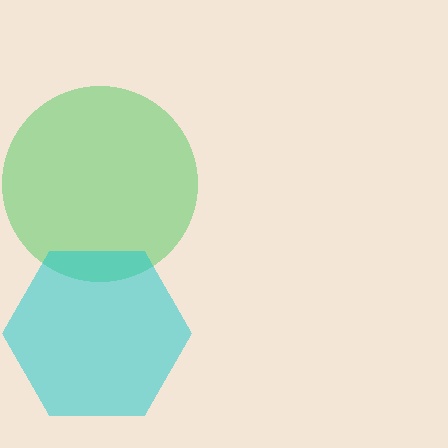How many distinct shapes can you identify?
There are 2 distinct shapes: a green circle, a cyan hexagon.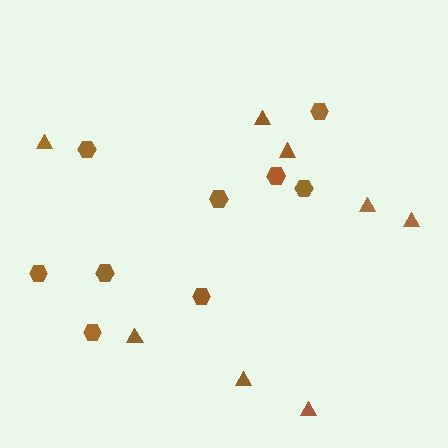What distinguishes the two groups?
There are 2 groups: one group of hexagons (9) and one group of triangles (8).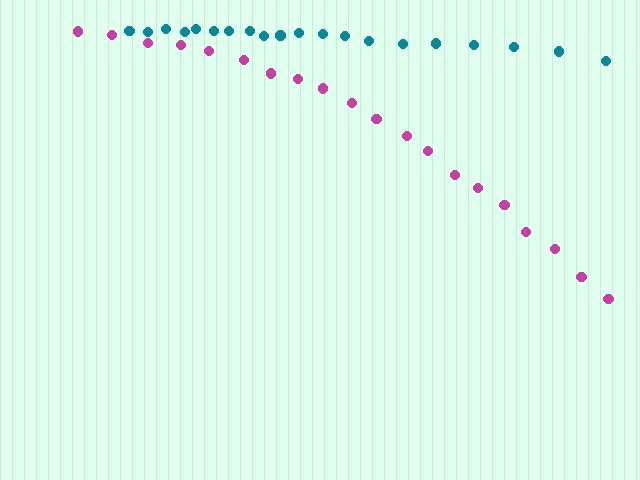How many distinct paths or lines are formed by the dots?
There are 2 distinct paths.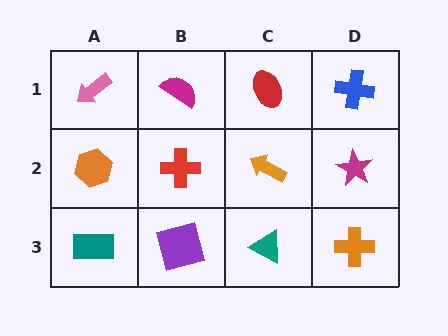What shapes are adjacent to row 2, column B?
A magenta semicircle (row 1, column B), a purple square (row 3, column B), an orange hexagon (row 2, column A), an orange arrow (row 2, column C).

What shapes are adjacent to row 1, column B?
A red cross (row 2, column B), a pink arrow (row 1, column A), a red ellipse (row 1, column C).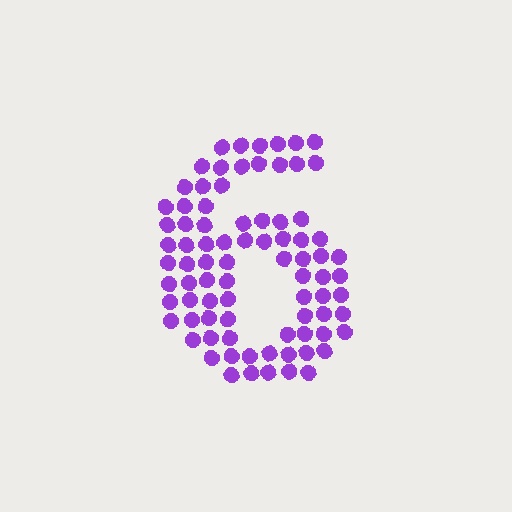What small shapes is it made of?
It is made of small circles.